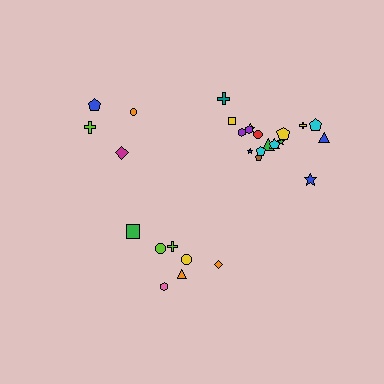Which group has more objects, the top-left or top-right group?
The top-right group.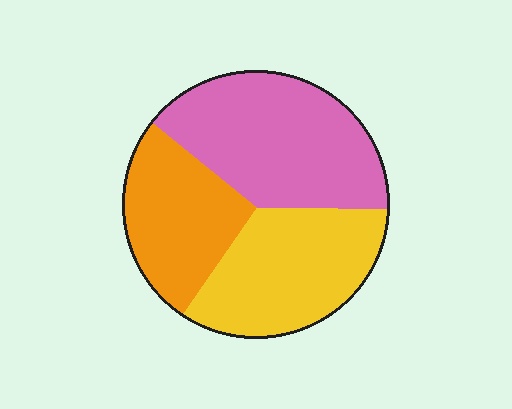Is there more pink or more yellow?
Pink.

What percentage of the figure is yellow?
Yellow covers 33% of the figure.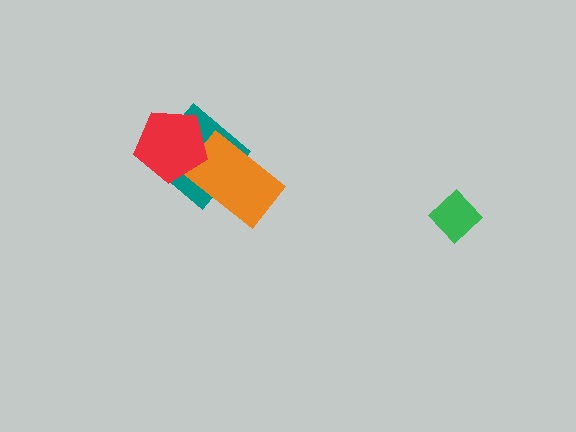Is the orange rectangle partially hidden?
Yes, it is partially covered by another shape.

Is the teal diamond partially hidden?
Yes, it is partially covered by another shape.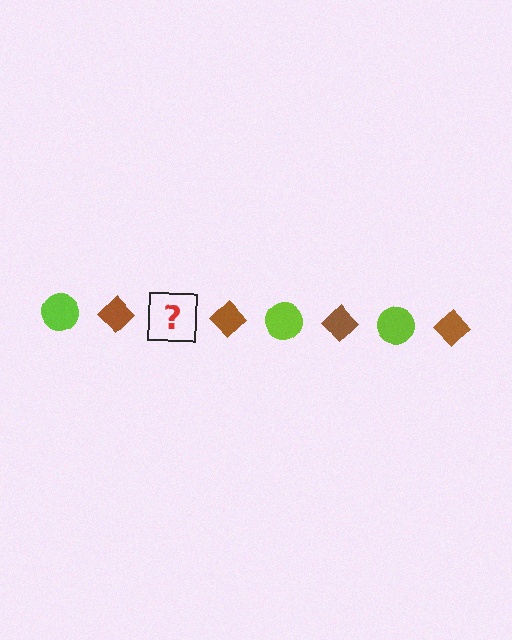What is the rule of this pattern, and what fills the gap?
The rule is that the pattern alternates between lime circle and brown diamond. The gap should be filled with a lime circle.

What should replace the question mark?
The question mark should be replaced with a lime circle.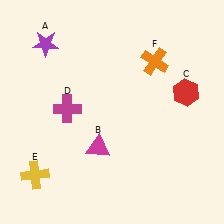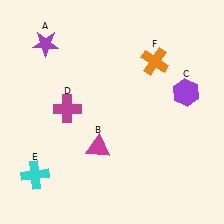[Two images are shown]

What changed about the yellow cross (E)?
In Image 1, E is yellow. In Image 2, it changed to cyan.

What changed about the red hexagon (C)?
In Image 1, C is red. In Image 2, it changed to purple.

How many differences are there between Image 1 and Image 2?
There are 2 differences between the two images.